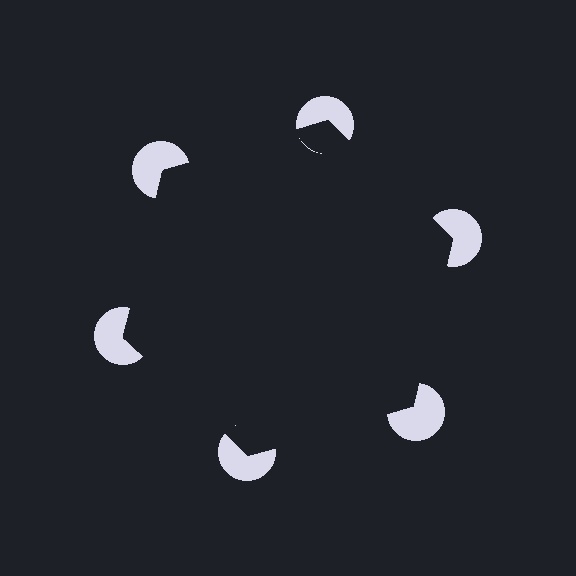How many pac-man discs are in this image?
There are 6 — one at each vertex of the illusory hexagon.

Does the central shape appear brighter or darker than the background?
It typically appears slightly darker than the background, even though no actual brightness change is drawn.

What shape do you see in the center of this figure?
An illusory hexagon — its edges are inferred from the aligned wedge cuts in the pac-man discs, not physically drawn.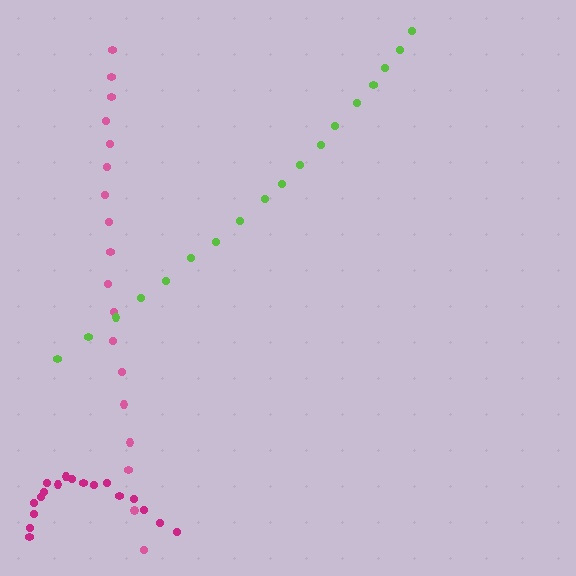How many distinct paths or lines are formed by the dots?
There are 3 distinct paths.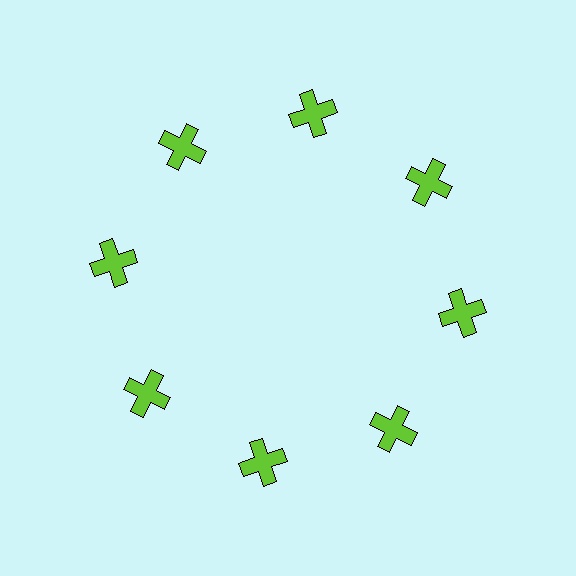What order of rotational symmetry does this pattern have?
This pattern has 8-fold rotational symmetry.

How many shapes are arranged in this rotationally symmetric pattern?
There are 8 shapes, arranged in 8 groups of 1.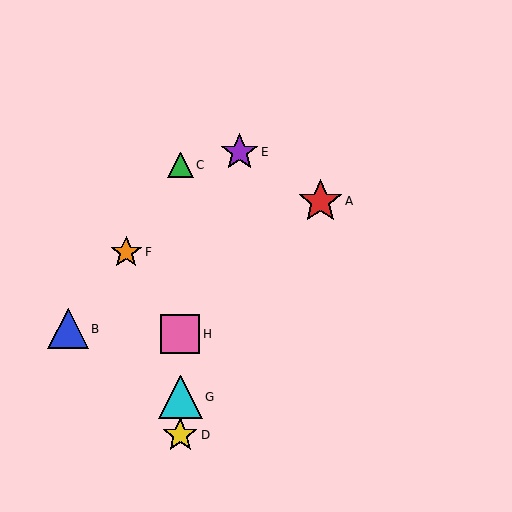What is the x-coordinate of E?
Object E is at x≈240.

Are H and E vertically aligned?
No, H is at x≈180 and E is at x≈240.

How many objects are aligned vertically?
4 objects (C, D, G, H) are aligned vertically.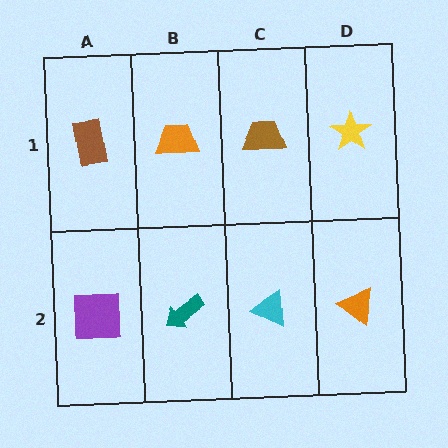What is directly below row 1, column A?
A purple square.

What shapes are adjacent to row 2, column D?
A yellow star (row 1, column D), a cyan triangle (row 2, column C).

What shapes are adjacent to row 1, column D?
An orange triangle (row 2, column D), a brown trapezoid (row 1, column C).